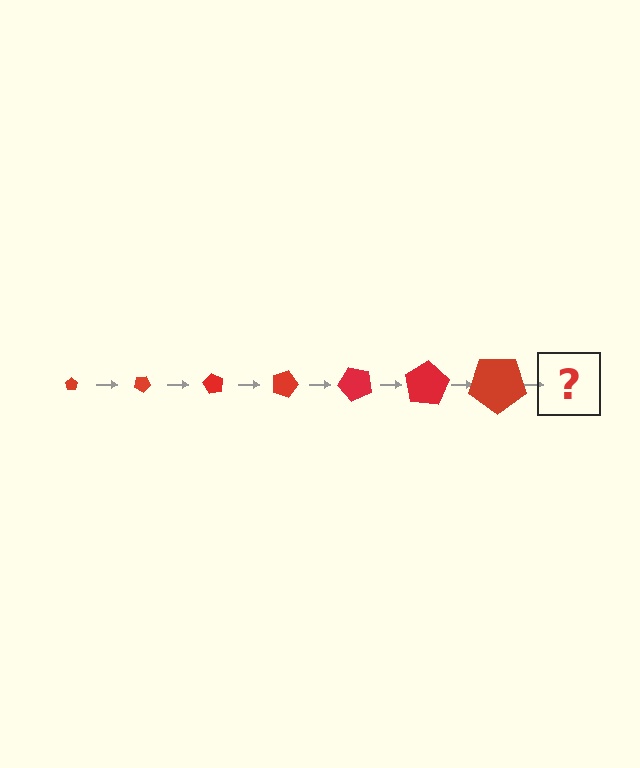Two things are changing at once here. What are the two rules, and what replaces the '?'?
The two rules are that the pentagon grows larger each step and it rotates 30 degrees each step. The '?' should be a pentagon, larger than the previous one and rotated 210 degrees from the start.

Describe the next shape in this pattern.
It should be a pentagon, larger than the previous one and rotated 210 degrees from the start.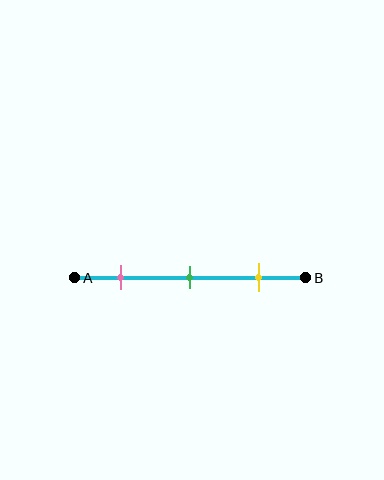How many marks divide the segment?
There are 3 marks dividing the segment.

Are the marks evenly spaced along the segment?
Yes, the marks are approximately evenly spaced.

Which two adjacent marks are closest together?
The pink and green marks are the closest adjacent pair.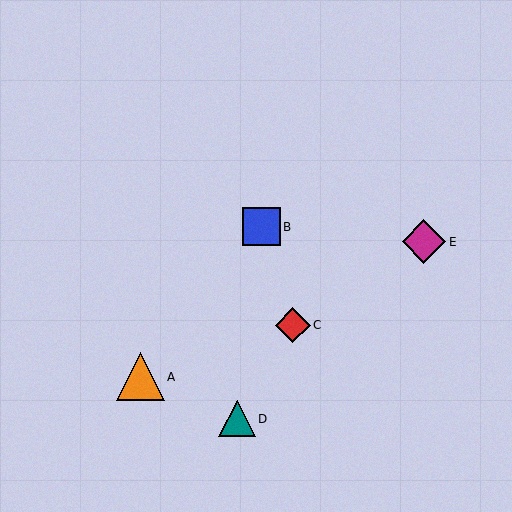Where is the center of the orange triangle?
The center of the orange triangle is at (140, 377).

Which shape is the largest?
The orange triangle (labeled A) is the largest.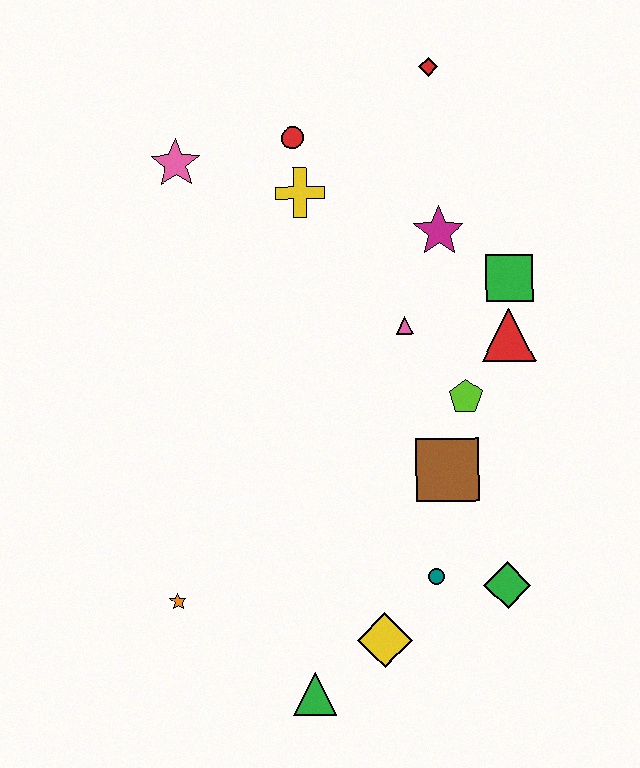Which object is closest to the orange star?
The green triangle is closest to the orange star.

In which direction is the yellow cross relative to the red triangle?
The yellow cross is to the left of the red triangle.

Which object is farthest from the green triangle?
The red diamond is farthest from the green triangle.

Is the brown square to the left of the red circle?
No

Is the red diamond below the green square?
No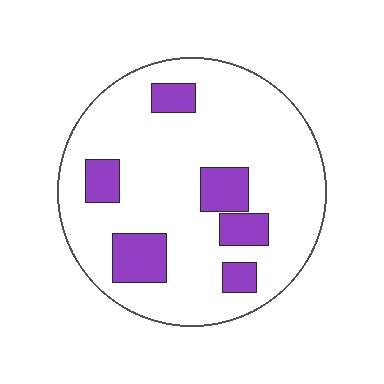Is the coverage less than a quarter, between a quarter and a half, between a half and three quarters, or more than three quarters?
Less than a quarter.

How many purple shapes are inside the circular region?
6.